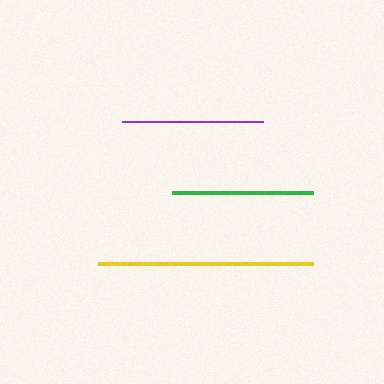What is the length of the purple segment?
The purple segment is approximately 141 pixels long.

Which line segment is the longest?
The yellow line is the longest at approximately 216 pixels.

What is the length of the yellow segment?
The yellow segment is approximately 216 pixels long.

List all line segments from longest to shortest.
From longest to shortest: yellow, purple, green.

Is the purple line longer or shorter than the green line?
The purple line is longer than the green line.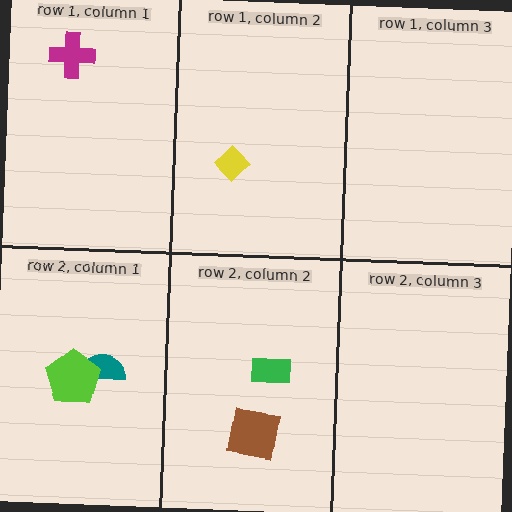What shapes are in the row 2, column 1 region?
The teal semicircle, the lime pentagon.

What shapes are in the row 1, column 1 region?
The magenta cross.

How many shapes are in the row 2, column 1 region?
2.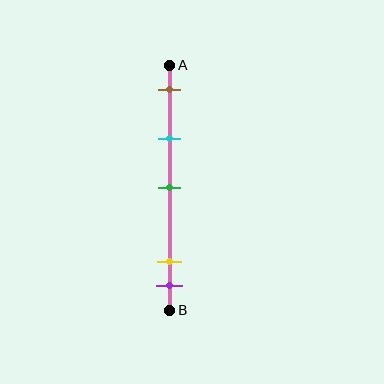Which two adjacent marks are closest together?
The yellow and purple marks are the closest adjacent pair.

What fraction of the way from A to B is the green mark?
The green mark is approximately 50% (0.5) of the way from A to B.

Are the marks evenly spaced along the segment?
No, the marks are not evenly spaced.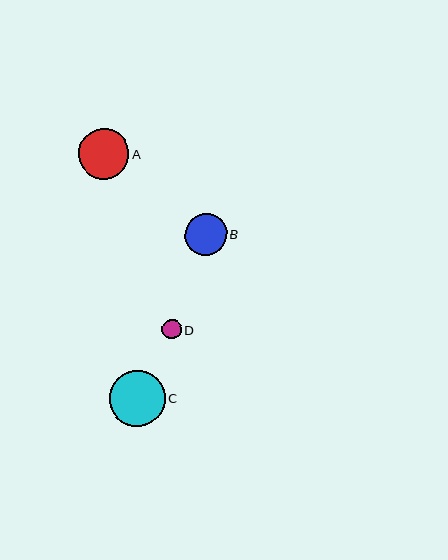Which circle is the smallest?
Circle D is the smallest with a size of approximately 19 pixels.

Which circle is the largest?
Circle C is the largest with a size of approximately 56 pixels.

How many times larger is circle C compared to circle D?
Circle C is approximately 2.9 times the size of circle D.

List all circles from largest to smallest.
From largest to smallest: C, A, B, D.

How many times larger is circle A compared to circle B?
Circle A is approximately 1.2 times the size of circle B.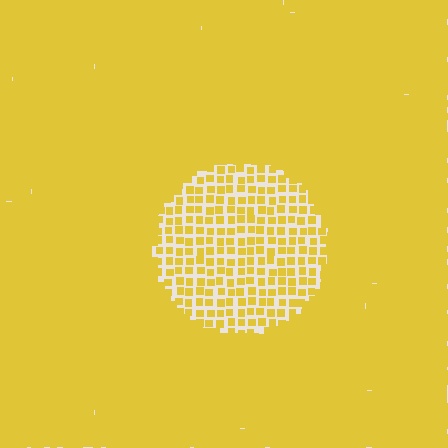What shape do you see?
I see a circle.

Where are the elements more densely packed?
The elements are more densely packed outside the circle boundary.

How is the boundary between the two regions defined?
The boundary is defined by a change in element density (approximately 2.6x ratio). All elements are the same color, size, and shape.